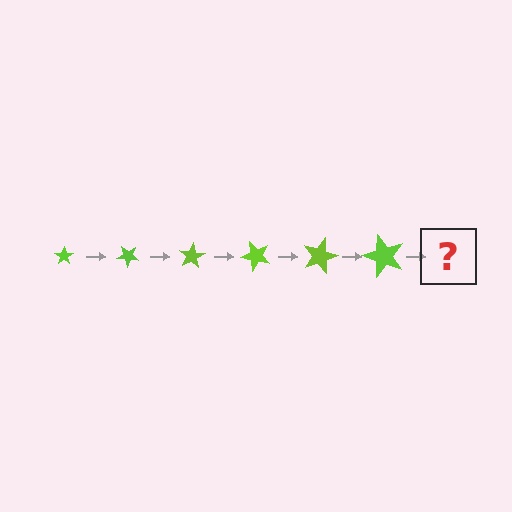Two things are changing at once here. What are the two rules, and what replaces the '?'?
The two rules are that the star grows larger each step and it rotates 40 degrees each step. The '?' should be a star, larger than the previous one and rotated 240 degrees from the start.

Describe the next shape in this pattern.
It should be a star, larger than the previous one and rotated 240 degrees from the start.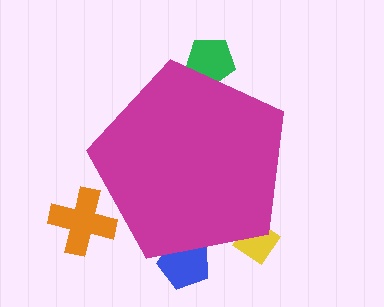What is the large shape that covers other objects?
A magenta pentagon.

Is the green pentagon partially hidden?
Yes, the green pentagon is partially hidden behind the magenta pentagon.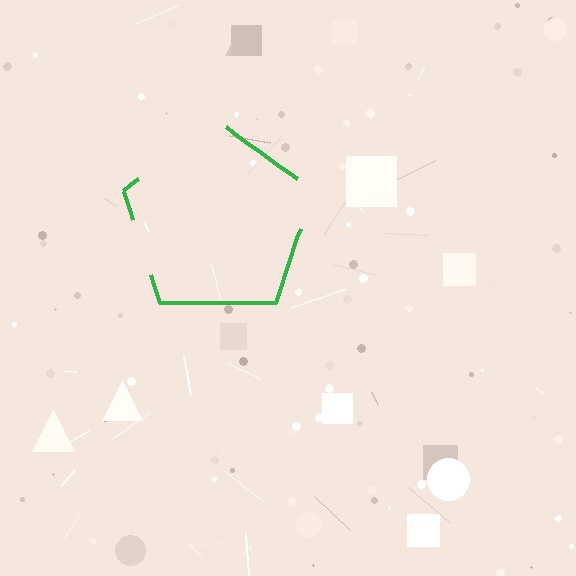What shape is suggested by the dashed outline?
The dashed outline suggests a pentagon.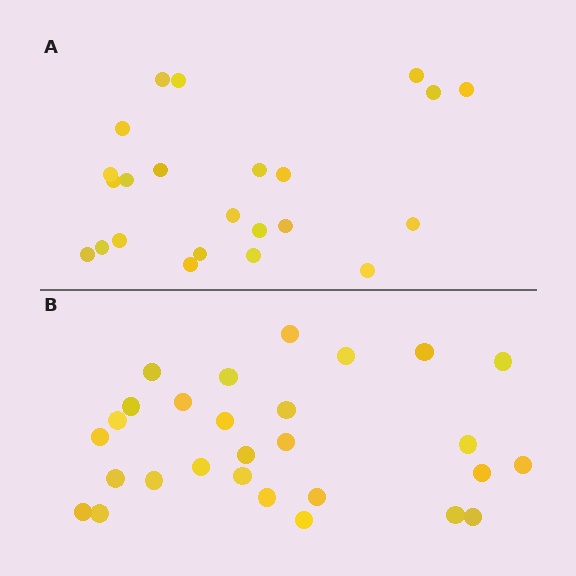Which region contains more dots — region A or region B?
Region B (the bottom region) has more dots.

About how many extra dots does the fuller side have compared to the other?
Region B has about 5 more dots than region A.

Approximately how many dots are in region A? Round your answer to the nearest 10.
About 20 dots. (The exact count is 23, which rounds to 20.)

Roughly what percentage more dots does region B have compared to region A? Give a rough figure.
About 20% more.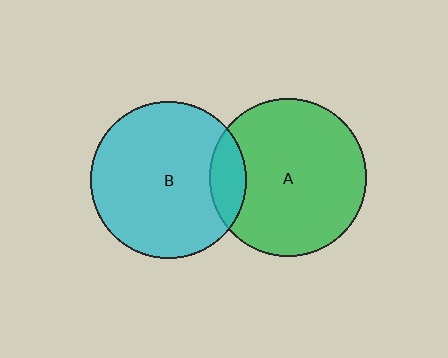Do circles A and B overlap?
Yes.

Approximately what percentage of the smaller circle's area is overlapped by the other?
Approximately 15%.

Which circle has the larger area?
Circle A (green).